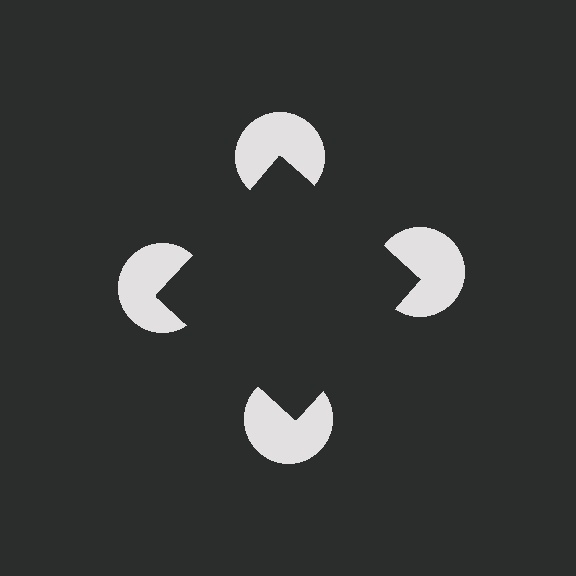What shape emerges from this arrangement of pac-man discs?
An illusory square — its edges are inferred from the aligned wedge cuts in the pac-man discs, not physically drawn.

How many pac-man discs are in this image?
There are 4 — one at each vertex of the illusory square.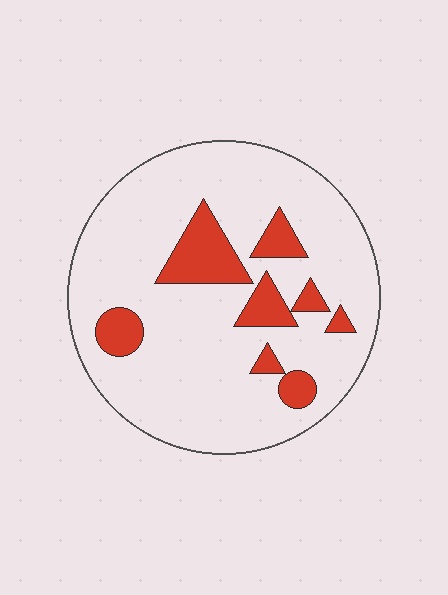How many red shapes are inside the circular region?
8.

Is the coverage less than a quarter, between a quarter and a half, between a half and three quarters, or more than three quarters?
Less than a quarter.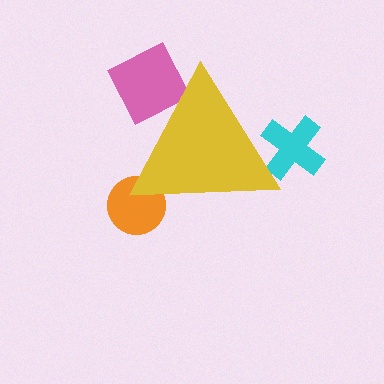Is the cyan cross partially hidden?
Yes, the cyan cross is partially hidden behind the yellow triangle.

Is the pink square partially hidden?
Yes, the pink square is partially hidden behind the yellow triangle.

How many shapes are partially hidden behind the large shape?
3 shapes are partially hidden.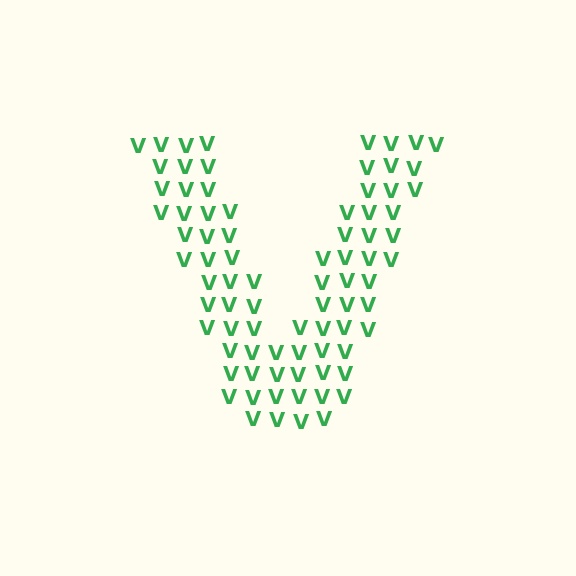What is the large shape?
The large shape is the letter V.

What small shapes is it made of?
It is made of small letter V's.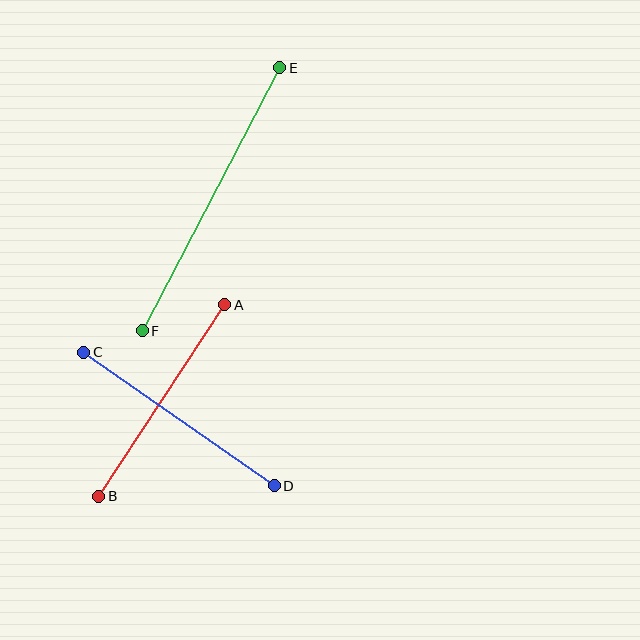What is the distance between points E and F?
The distance is approximately 297 pixels.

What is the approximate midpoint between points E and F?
The midpoint is at approximately (211, 199) pixels.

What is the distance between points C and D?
The distance is approximately 233 pixels.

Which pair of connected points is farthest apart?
Points E and F are farthest apart.